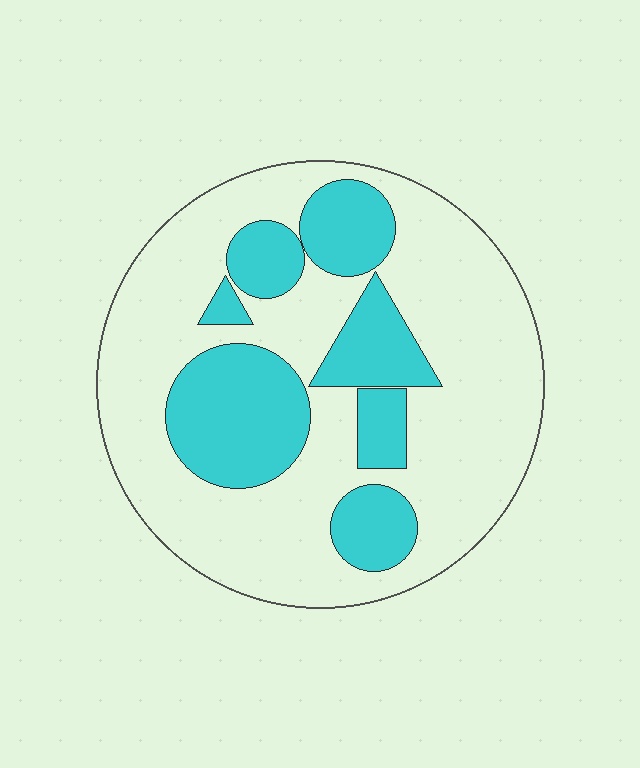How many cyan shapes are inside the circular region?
7.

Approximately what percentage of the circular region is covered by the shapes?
Approximately 30%.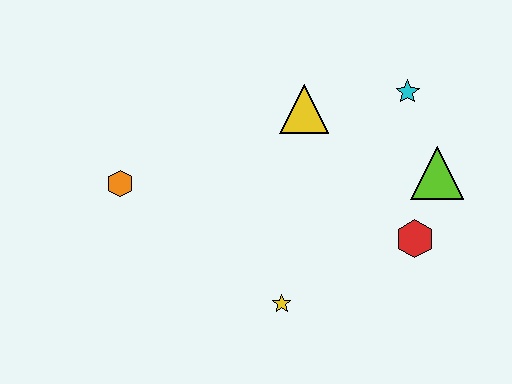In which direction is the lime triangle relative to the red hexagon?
The lime triangle is above the red hexagon.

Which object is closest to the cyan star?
The lime triangle is closest to the cyan star.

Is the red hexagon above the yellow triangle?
No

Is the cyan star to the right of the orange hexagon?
Yes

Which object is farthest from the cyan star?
The orange hexagon is farthest from the cyan star.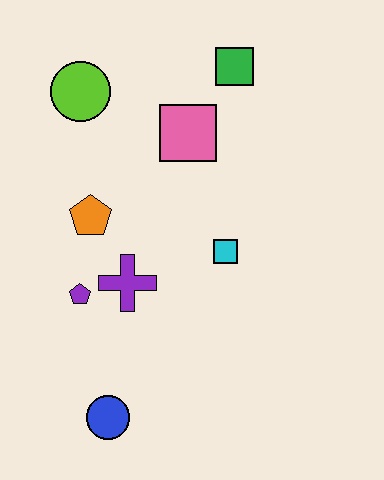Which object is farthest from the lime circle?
The blue circle is farthest from the lime circle.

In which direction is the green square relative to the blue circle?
The green square is above the blue circle.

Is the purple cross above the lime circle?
No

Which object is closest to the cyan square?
The purple cross is closest to the cyan square.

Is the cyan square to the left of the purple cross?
No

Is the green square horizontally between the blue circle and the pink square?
No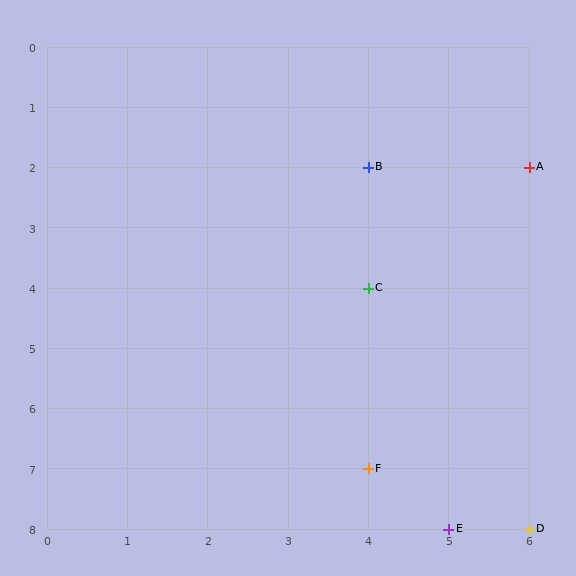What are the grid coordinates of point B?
Point B is at grid coordinates (4, 2).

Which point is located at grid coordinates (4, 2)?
Point B is at (4, 2).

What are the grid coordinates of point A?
Point A is at grid coordinates (6, 2).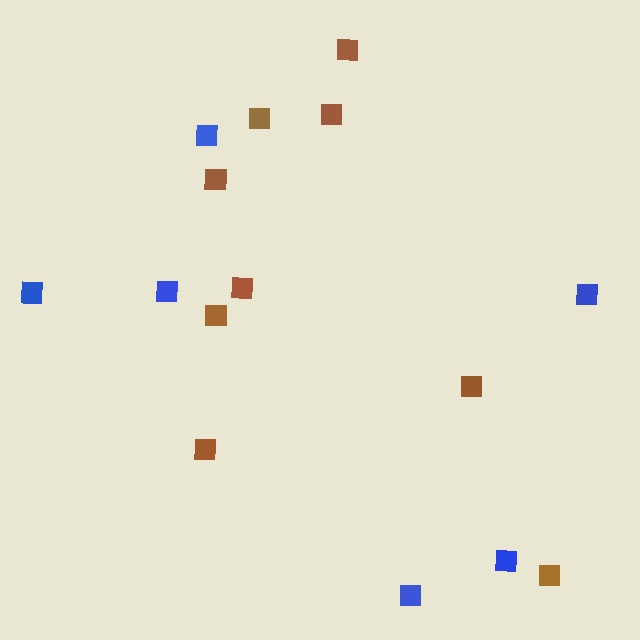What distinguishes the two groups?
There are 2 groups: one group of blue squares (6) and one group of brown squares (9).